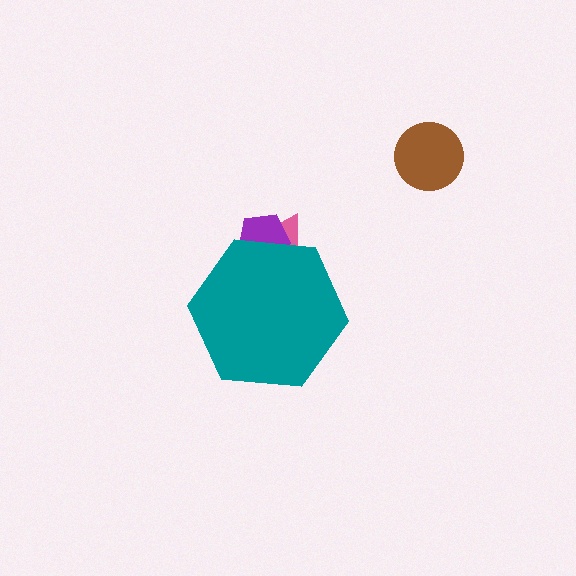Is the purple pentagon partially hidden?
Yes, the purple pentagon is partially hidden behind the teal hexagon.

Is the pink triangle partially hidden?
Yes, the pink triangle is partially hidden behind the teal hexagon.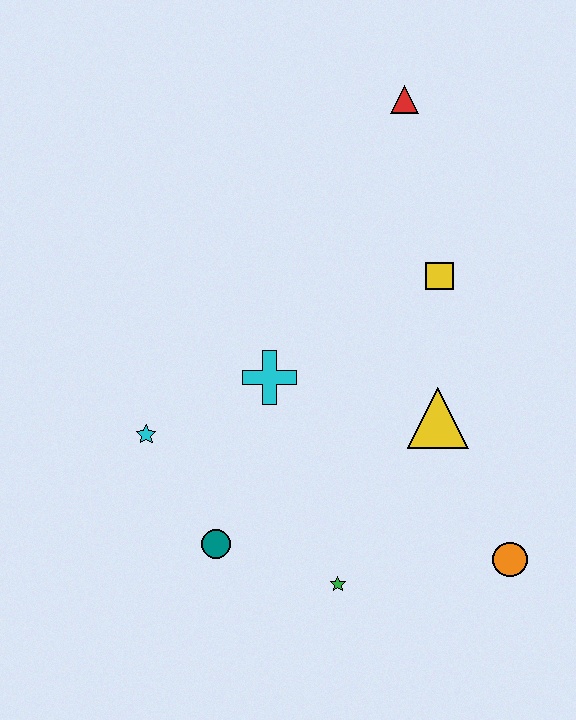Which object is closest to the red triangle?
The yellow square is closest to the red triangle.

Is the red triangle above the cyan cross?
Yes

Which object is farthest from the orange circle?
The red triangle is farthest from the orange circle.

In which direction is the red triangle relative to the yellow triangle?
The red triangle is above the yellow triangle.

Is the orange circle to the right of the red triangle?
Yes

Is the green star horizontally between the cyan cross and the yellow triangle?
Yes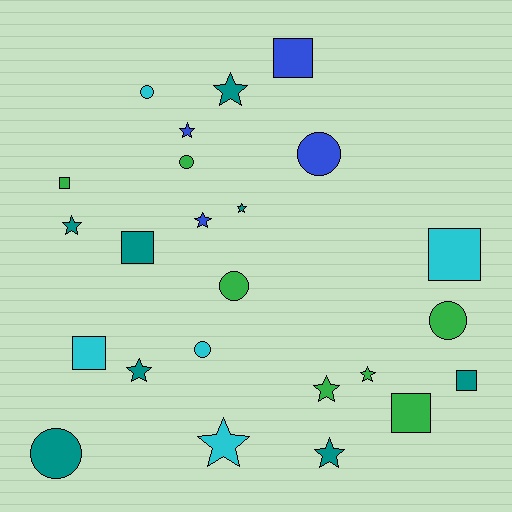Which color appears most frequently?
Teal, with 8 objects.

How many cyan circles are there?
There are 2 cyan circles.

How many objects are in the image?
There are 24 objects.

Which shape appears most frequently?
Star, with 10 objects.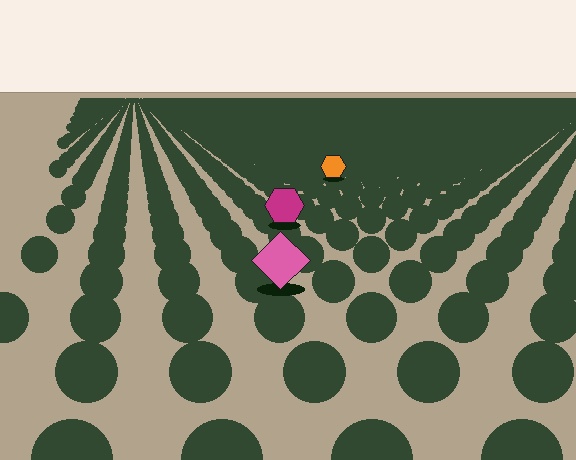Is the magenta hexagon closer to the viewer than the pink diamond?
No. The pink diamond is closer — you can tell from the texture gradient: the ground texture is coarser near it.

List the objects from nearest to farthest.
From nearest to farthest: the pink diamond, the magenta hexagon, the orange hexagon.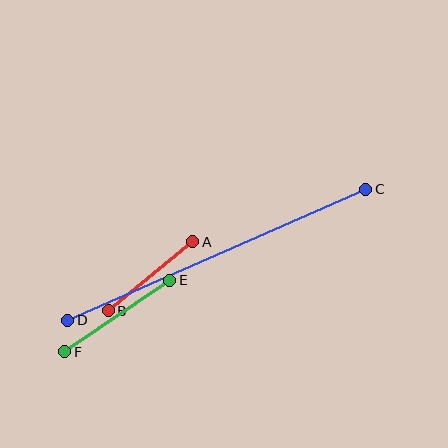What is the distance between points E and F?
The distance is approximately 127 pixels.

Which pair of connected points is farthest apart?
Points C and D are farthest apart.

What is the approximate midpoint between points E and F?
The midpoint is at approximately (117, 316) pixels.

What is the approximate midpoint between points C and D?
The midpoint is at approximately (217, 255) pixels.